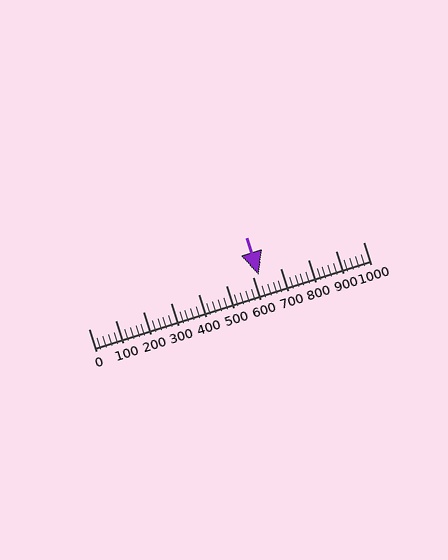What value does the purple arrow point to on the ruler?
The purple arrow points to approximately 620.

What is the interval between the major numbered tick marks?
The major tick marks are spaced 100 units apart.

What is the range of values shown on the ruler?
The ruler shows values from 0 to 1000.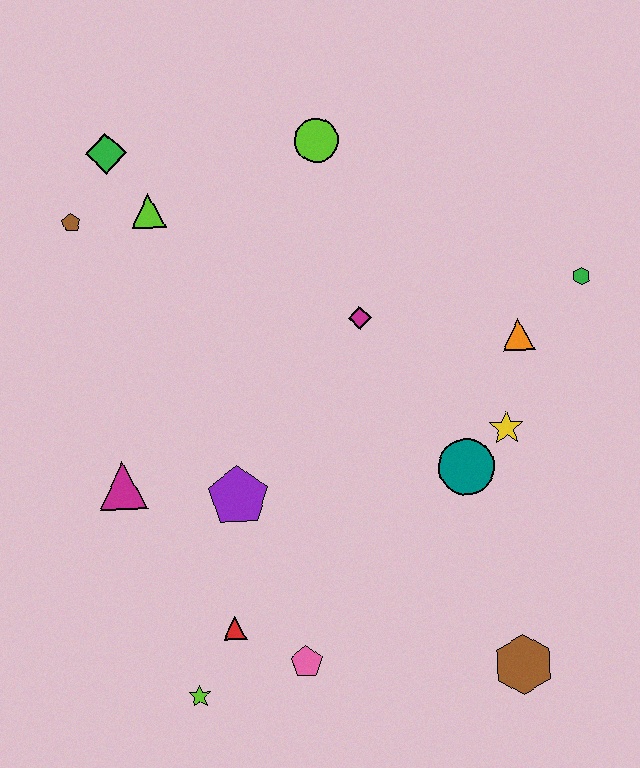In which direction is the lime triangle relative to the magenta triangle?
The lime triangle is above the magenta triangle.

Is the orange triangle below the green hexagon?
Yes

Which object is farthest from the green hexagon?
The lime star is farthest from the green hexagon.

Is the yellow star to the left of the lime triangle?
No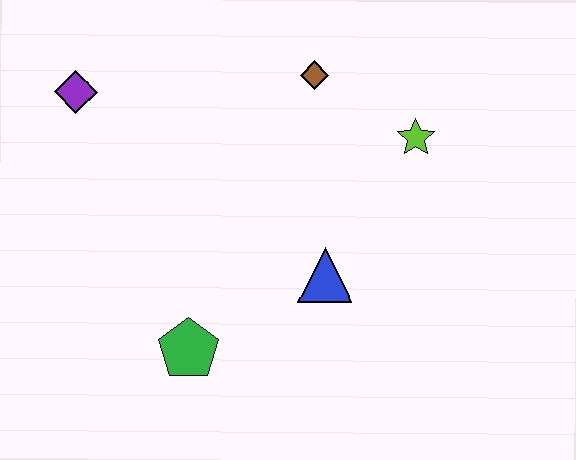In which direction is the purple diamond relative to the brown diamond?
The purple diamond is to the left of the brown diamond.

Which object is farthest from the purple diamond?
The lime star is farthest from the purple diamond.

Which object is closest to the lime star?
The brown diamond is closest to the lime star.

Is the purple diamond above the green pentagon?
Yes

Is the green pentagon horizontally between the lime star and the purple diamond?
Yes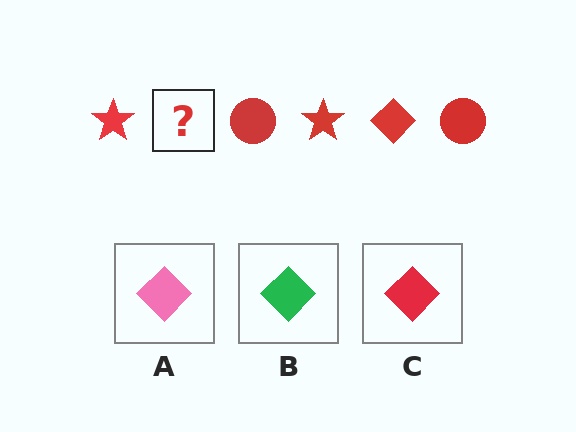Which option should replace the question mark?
Option C.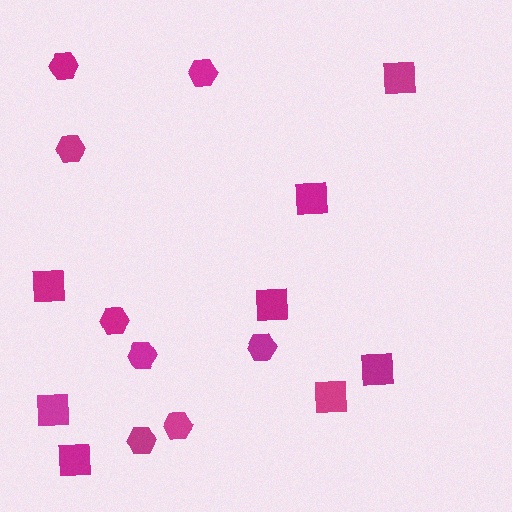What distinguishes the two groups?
There are 2 groups: one group of hexagons (8) and one group of squares (8).